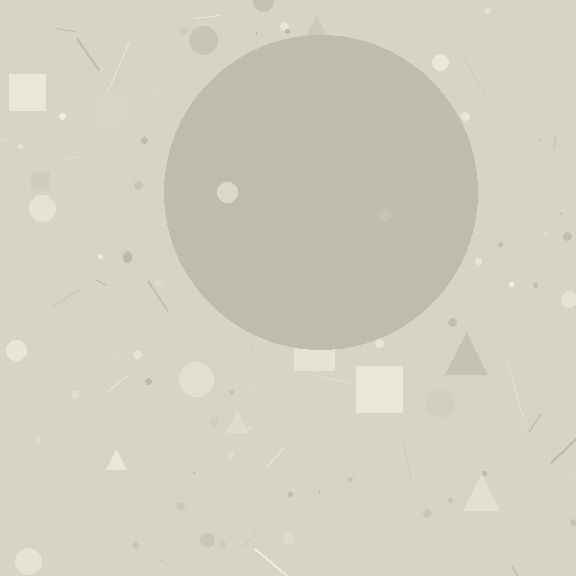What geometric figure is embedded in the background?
A circle is embedded in the background.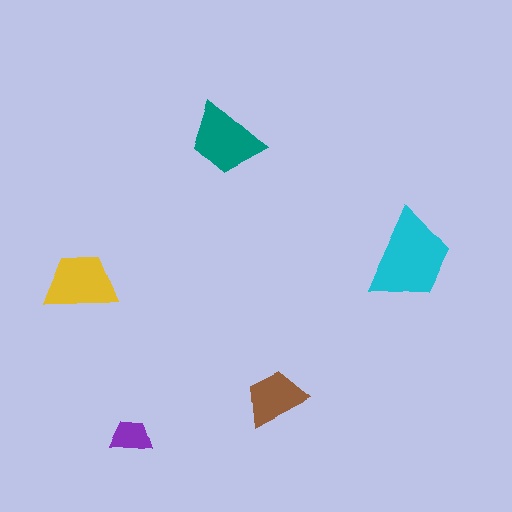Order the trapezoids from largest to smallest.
the cyan one, the teal one, the yellow one, the brown one, the purple one.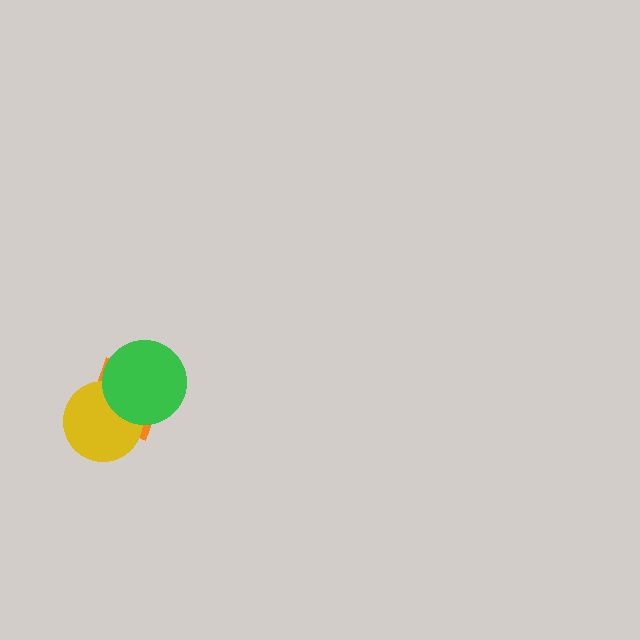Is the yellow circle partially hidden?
Yes, it is partially covered by another shape.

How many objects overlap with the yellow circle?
2 objects overlap with the yellow circle.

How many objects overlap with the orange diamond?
2 objects overlap with the orange diamond.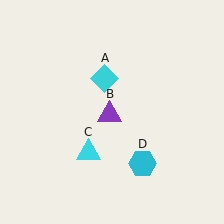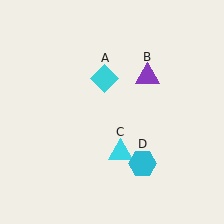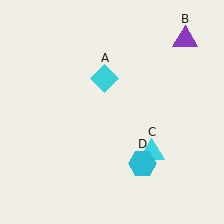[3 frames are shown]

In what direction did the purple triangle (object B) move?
The purple triangle (object B) moved up and to the right.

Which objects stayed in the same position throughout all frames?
Cyan diamond (object A) and cyan hexagon (object D) remained stationary.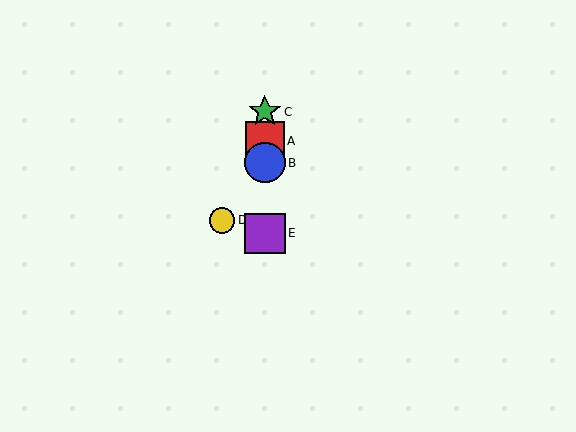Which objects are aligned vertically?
Objects A, B, C, E are aligned vertically.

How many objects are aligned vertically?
4 objects (A, B, C, E) are aligned vertically.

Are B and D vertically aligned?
No, B is at x≈265 and D is at x≈222.